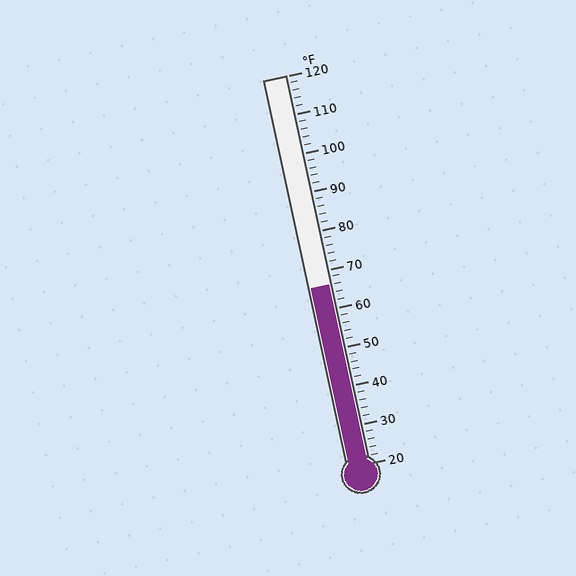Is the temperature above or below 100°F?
The temperature is below 100°F.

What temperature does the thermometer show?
The thermometer shows approximately 66°F.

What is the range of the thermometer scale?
The thermometer scale ranges from 20°F to 120°F.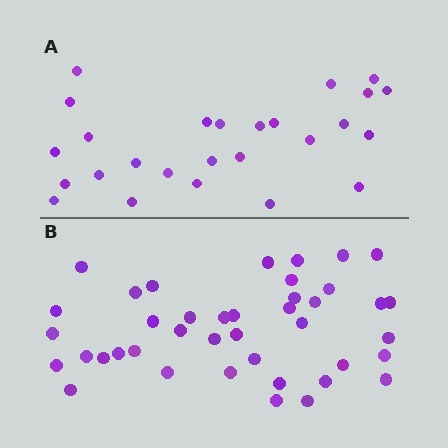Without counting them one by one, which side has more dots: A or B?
Region B (the bottom region) has more dots.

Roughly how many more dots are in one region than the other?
Region B has approximately 15 more dots than region A.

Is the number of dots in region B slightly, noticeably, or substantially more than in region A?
Region B has substantially more. The ratio is roughly 1.6 to 1.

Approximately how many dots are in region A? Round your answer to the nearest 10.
About 30 dots. (The exact count is 26, which rounds to 30.)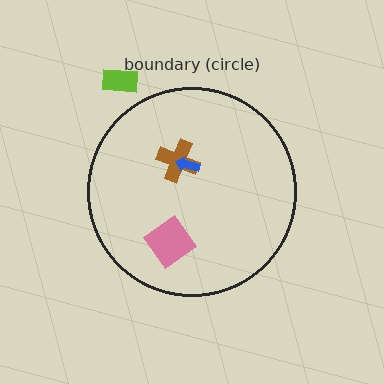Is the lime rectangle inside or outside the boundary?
Outside.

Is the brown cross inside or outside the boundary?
Inside.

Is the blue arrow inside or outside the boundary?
Inside.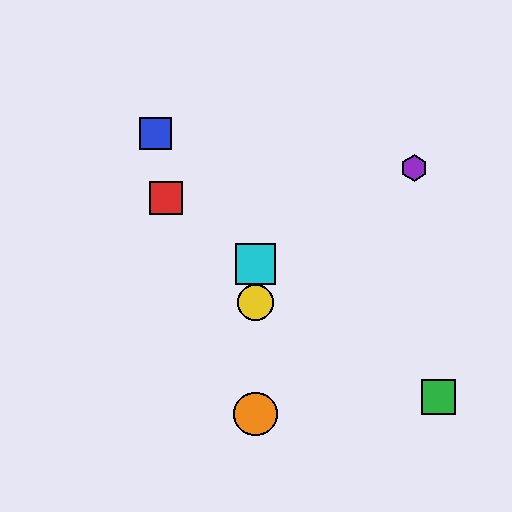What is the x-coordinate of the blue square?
The blue square is at x≈155.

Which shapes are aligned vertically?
The yellow circle, the orange circle, the cyan square are aligned vertically.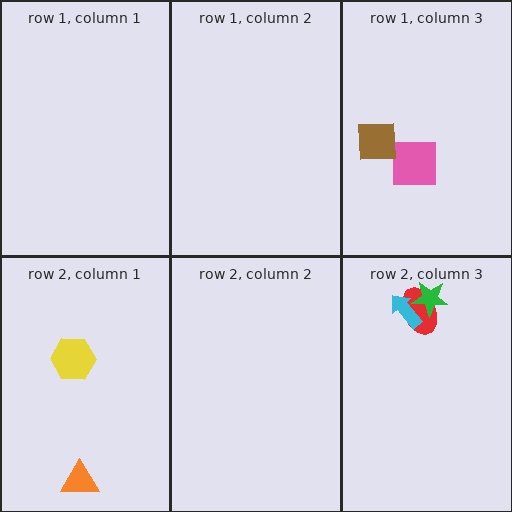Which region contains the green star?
The row 2, column 3 region.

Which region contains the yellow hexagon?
The row 2, column 1 region.